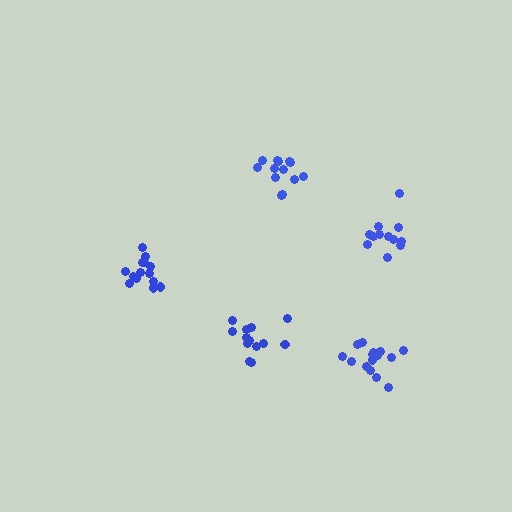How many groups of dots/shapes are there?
There are 5 groups.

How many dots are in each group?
Group 1: 13 dots, Group 2: 13 dots, Group 3: 14 dots, Group 4: 15 dots, Group 5: 12 dots (67 total).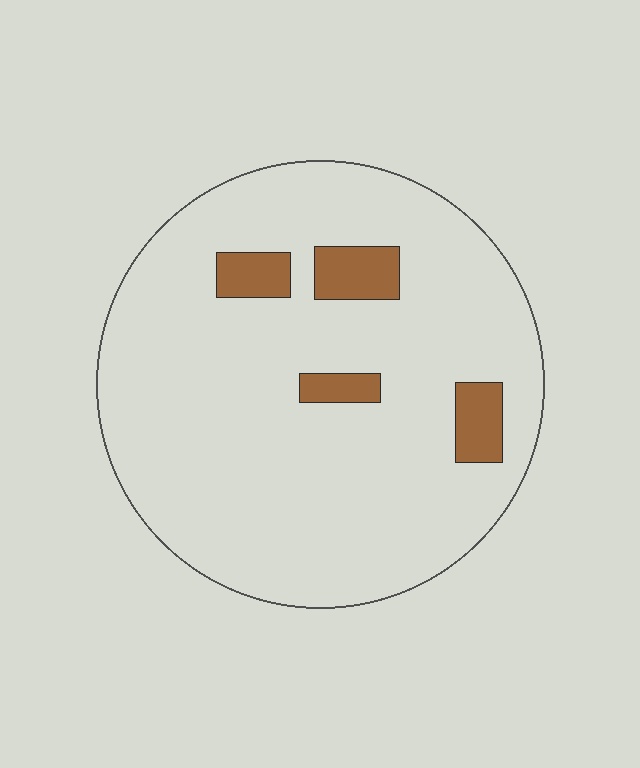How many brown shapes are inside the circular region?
4.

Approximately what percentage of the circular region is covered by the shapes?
Approximately 10%.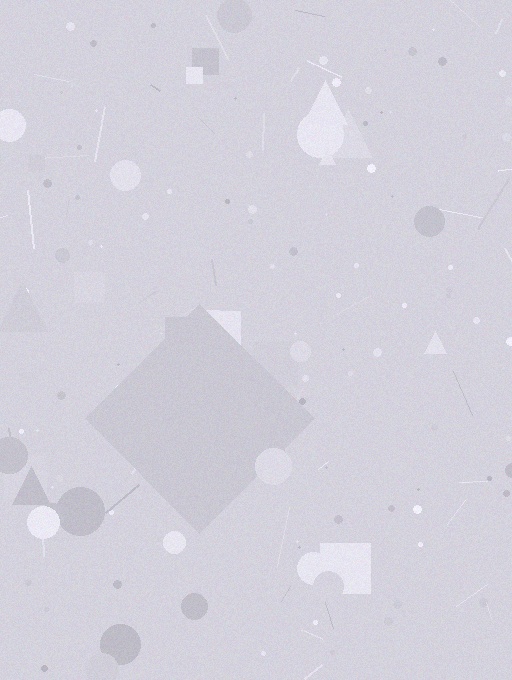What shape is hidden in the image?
A diamond is hidden in the image.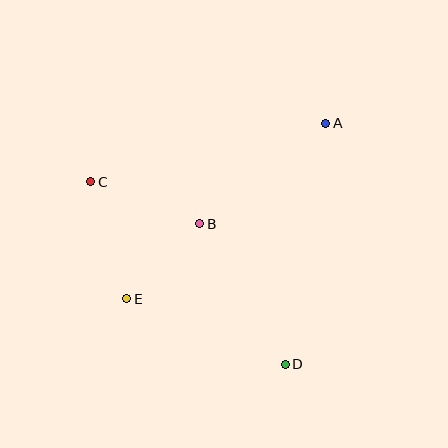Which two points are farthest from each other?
Points C and D are farthest from each other.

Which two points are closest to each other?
Points B and E are closest to each other.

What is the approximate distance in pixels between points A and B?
The distance between A and B is approximately 161 pixels.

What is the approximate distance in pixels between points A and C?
The distance between A and C is approximately 242 pixels.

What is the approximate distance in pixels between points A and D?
The distance between A and D is approximately 244 pixels.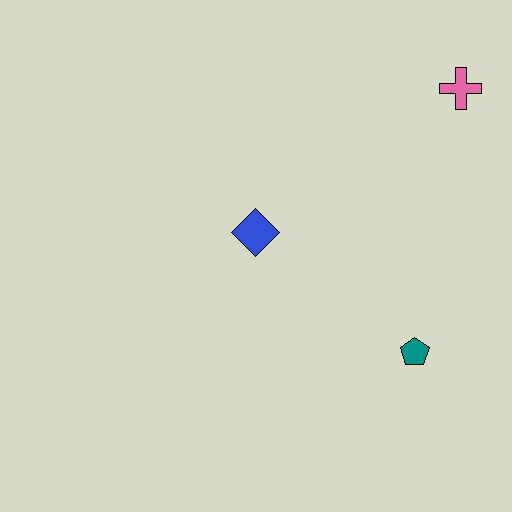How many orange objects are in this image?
There are no orange objects.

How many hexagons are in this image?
There are no hexagons.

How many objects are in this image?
There are 3 objects.